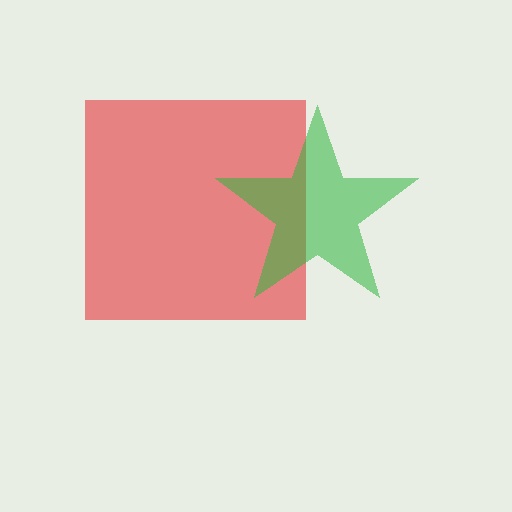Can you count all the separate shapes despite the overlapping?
Yes, there are 2 separate shapes.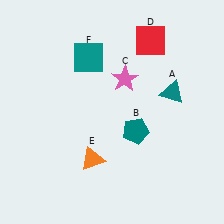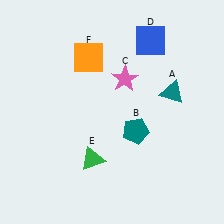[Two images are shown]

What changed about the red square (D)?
In Image 1, D is red. In Image 2, it changed to blue.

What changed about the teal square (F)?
In Image 1, F is teal. In Image 2, it changed to orange.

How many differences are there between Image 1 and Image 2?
There are 3 differences between the two images.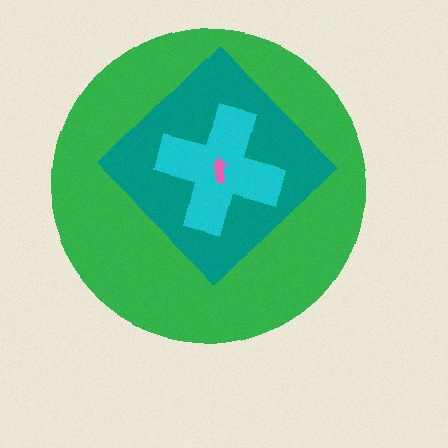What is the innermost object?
The pink arrow.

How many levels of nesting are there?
4.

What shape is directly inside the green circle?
The teal diamond.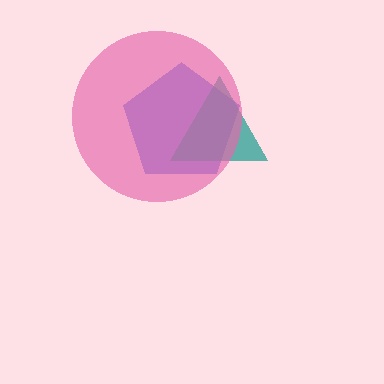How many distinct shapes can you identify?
There are 3 distinct shapes: a blue pentagon, a teal triangle, a pink circle.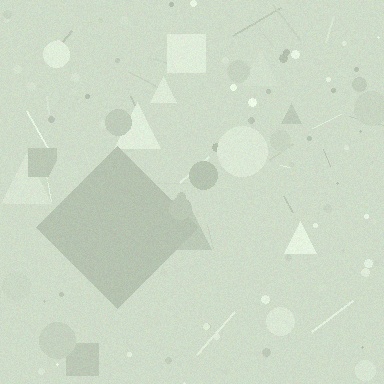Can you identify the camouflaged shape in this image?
The camouflaged shape is a diamond.